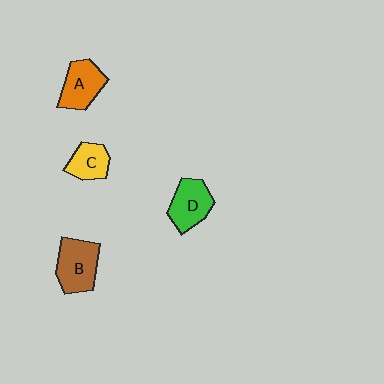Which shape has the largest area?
Shape B (brown).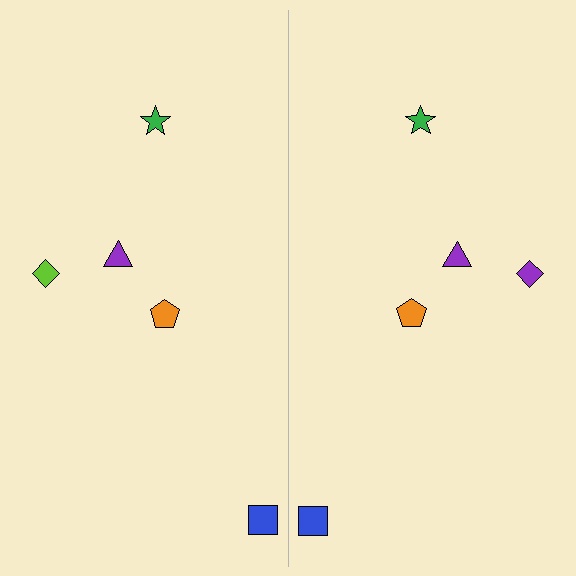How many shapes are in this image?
There are 10 shapes in this image.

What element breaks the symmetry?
The purple diamond on the right side breaks the symmetry — its mirror counterpart is lime.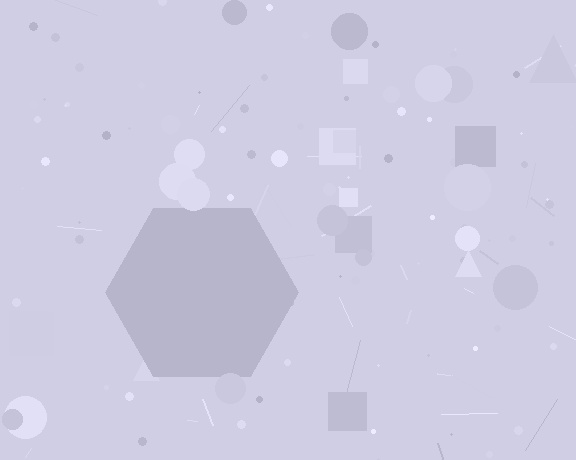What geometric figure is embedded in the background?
A hexagon is embedded in the background.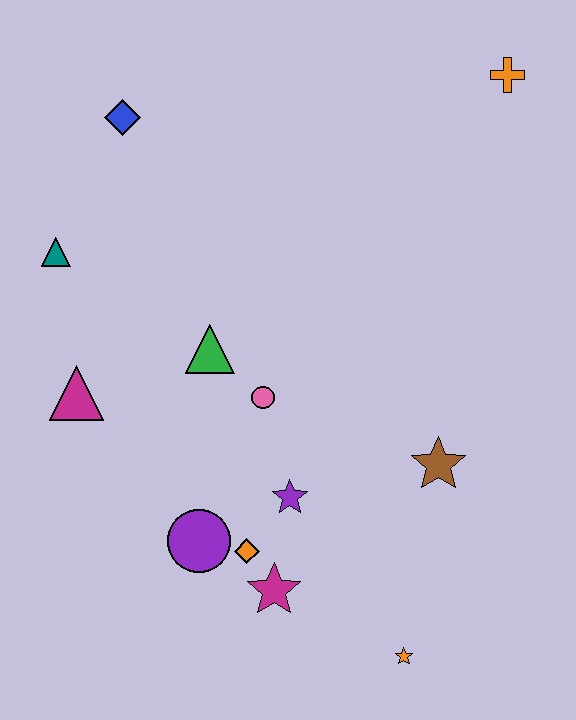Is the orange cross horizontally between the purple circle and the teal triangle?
No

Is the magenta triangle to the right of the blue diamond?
No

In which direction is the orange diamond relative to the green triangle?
The orange diamond is below the green triangle.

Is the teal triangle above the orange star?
Yes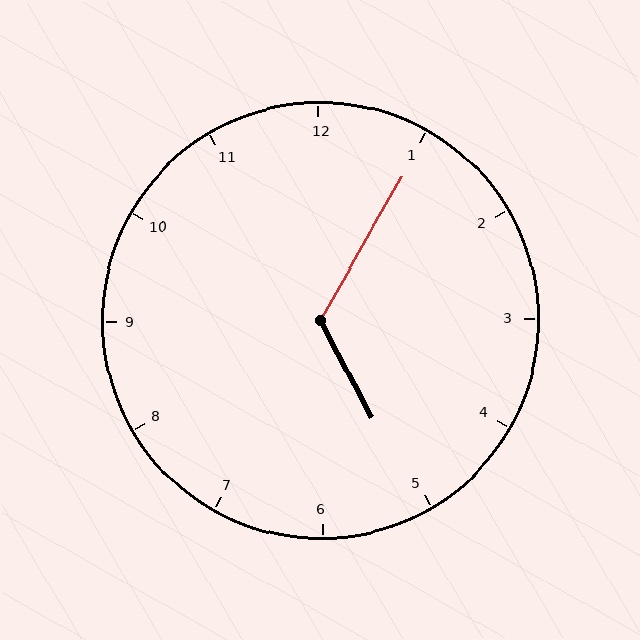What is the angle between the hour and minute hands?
Approximately 122 degrees.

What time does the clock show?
5:05.